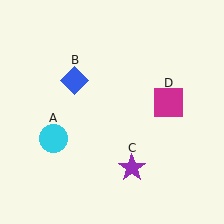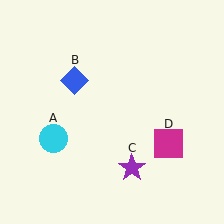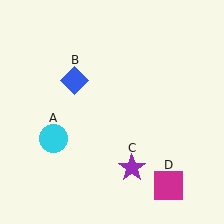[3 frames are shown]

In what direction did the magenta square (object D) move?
The magenta square (object D) moved down.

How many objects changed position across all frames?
1 object changed position: magenta square (object D).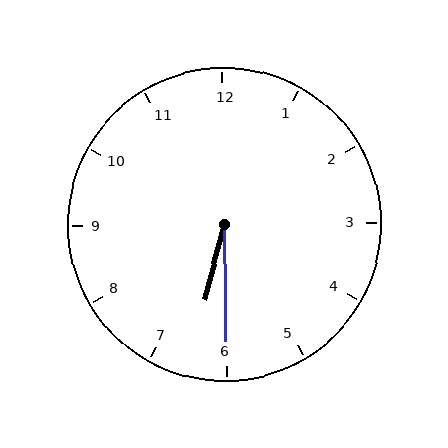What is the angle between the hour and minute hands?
Approximately 15 degrees.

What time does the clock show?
6:30.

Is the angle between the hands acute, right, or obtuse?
It is acute.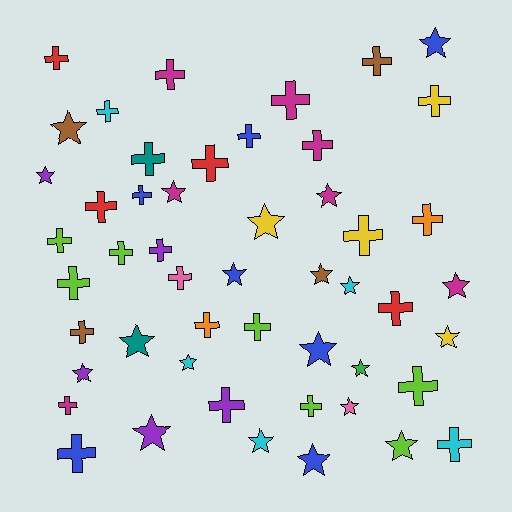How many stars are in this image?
There are 21 stars.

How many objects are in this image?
There are 50 objects.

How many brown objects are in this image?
There are 4 brown objects.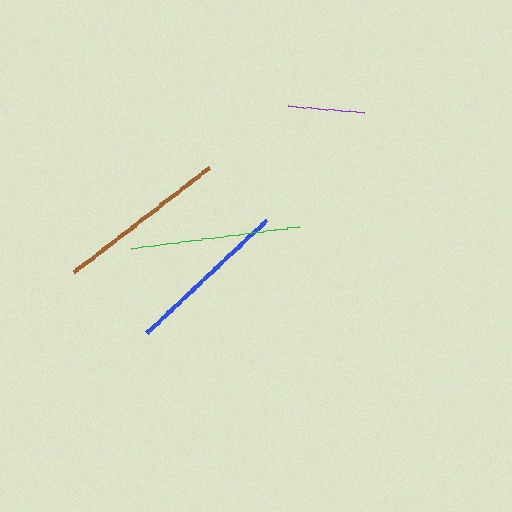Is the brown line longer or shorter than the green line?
The brown line is longer than the green line.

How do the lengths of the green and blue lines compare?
The green and blue lines are approximately the same length.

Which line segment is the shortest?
The purple line is the shortest at approximately 77 pixels.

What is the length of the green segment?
The green segment is approximately 170 pixels long.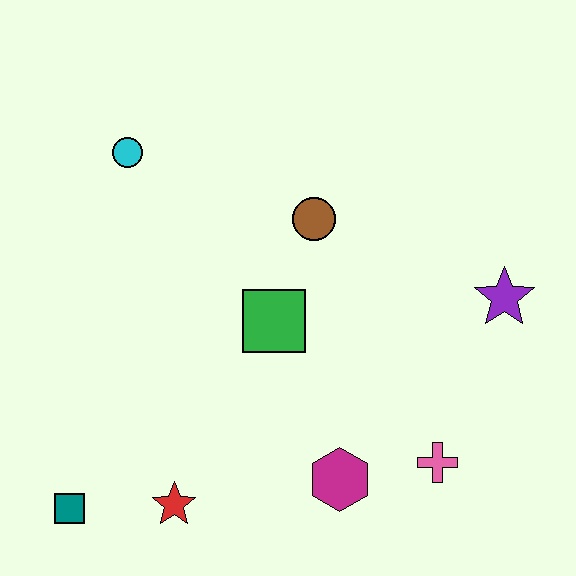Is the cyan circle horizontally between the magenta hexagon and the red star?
No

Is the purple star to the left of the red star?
No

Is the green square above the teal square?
Yes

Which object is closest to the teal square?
The red star is closest to the teal square.